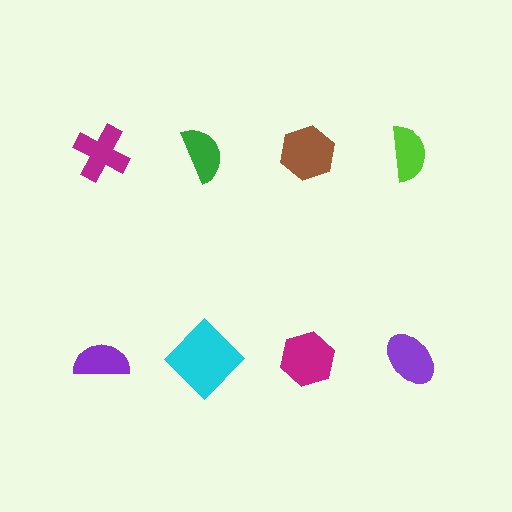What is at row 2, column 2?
A cyan diamond.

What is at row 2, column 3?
A magenta hexagon.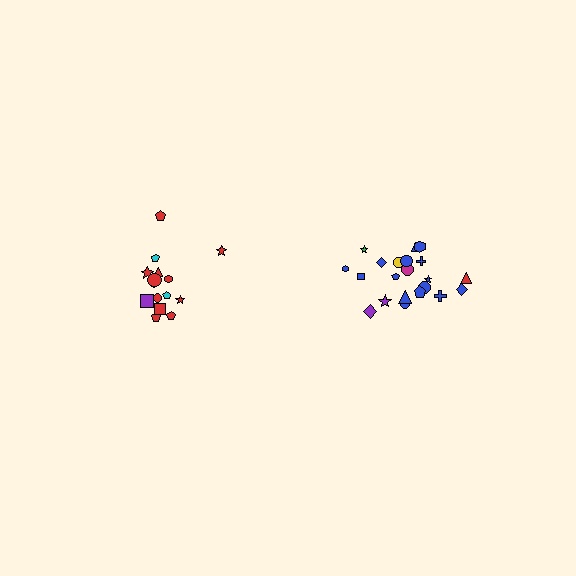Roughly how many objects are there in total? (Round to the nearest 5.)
Roughly 35 objects in total.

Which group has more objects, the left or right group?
The right group.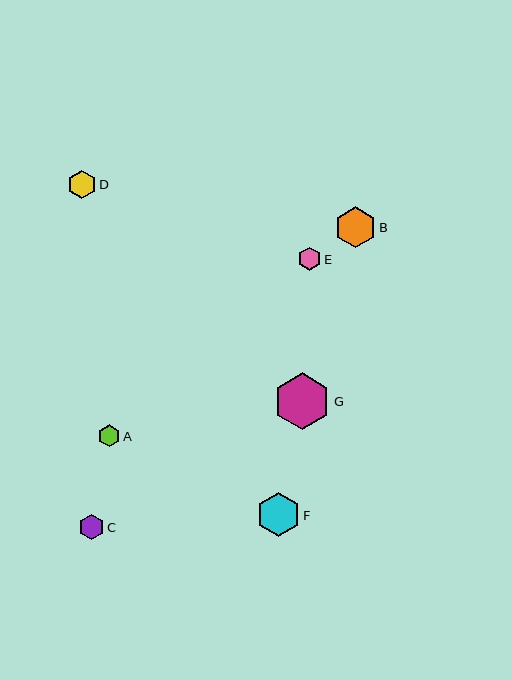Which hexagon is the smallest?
Hexagon A is the smallest with a size of approximately 22 pixels.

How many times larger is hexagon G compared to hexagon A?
Hexagon G is approximately 2.6 times the size of hexagon A.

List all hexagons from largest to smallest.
From largest to smallest: G, F, B, D, C, E, A.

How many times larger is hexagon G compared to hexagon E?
Hexagon G is approximately 2.4 times the size of hexagon E.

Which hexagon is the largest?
Hexagon G is the largest with a size of approximately 56 pixels.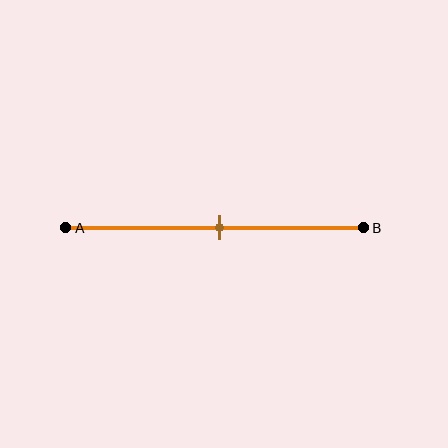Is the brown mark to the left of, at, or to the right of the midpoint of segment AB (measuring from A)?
The brown mark is approximately at the midpoint of segment AB.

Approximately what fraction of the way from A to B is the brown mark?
The brown mark is approximately 50% of the way from A to B.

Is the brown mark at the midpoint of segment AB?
Yes, the mark is approximately at the midpoint.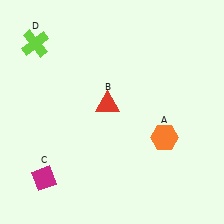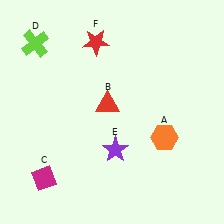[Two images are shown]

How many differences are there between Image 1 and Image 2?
There are 2 differences between the two images.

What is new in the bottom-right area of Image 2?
A purple star (E) was added in the bottom-right area of Image 2.